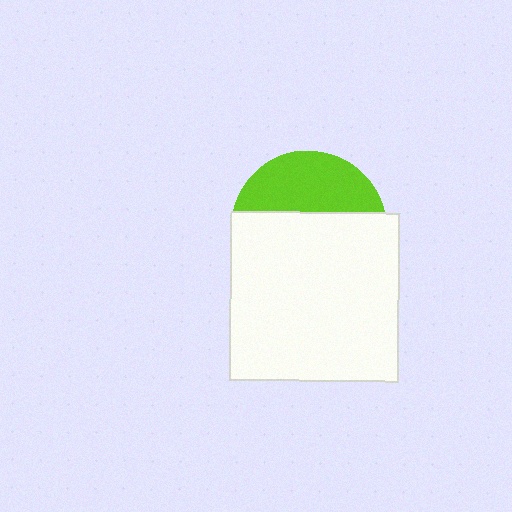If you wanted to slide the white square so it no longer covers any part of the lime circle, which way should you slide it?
Slide it down — that is the most direct way to separate the two shapes.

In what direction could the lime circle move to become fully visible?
The lime circle could move up. That would shift it out from behind the white square entirely.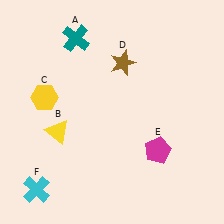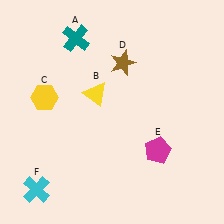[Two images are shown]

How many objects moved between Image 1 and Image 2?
1 object moved between the two images.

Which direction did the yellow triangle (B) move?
The yellow triangle (B) moved right.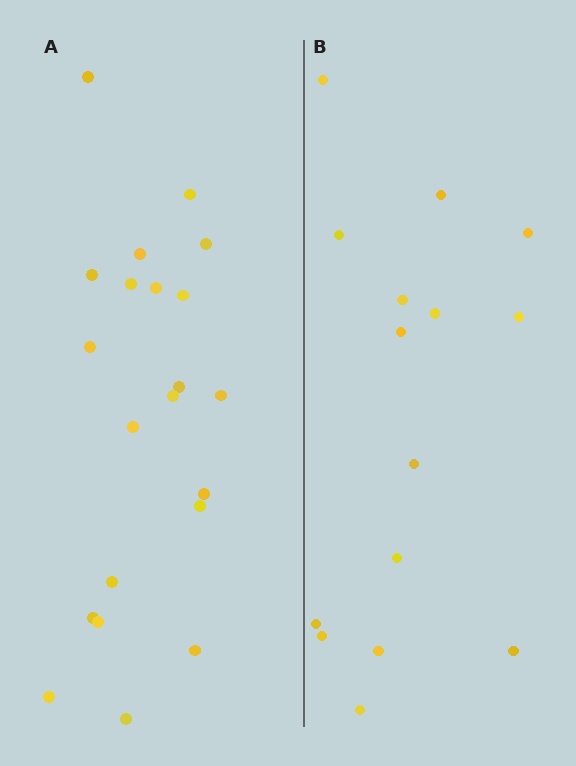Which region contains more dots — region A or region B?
Region A (the left region) has more dots.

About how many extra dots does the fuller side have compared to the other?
Region A has about 6 more dots than region B.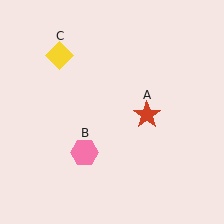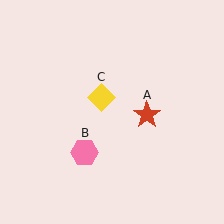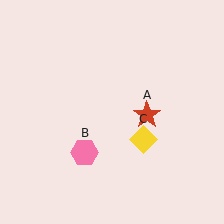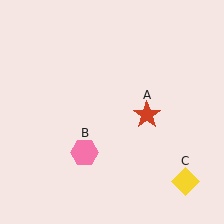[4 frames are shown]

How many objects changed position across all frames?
1 object changed position: yellow diamond (object C).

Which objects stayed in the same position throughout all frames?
Red star (object A) and pink hexagon (object B) remained stationary.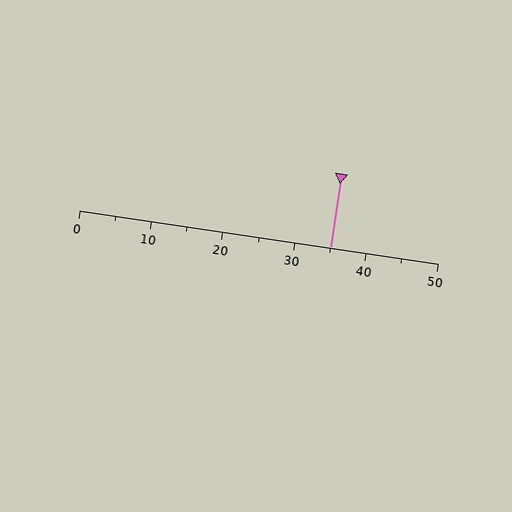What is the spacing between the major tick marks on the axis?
The major ticks are spaced 10 apart.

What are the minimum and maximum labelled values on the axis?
The axis runs from 0 to 50.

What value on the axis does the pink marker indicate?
The marker indicates approximately 35.